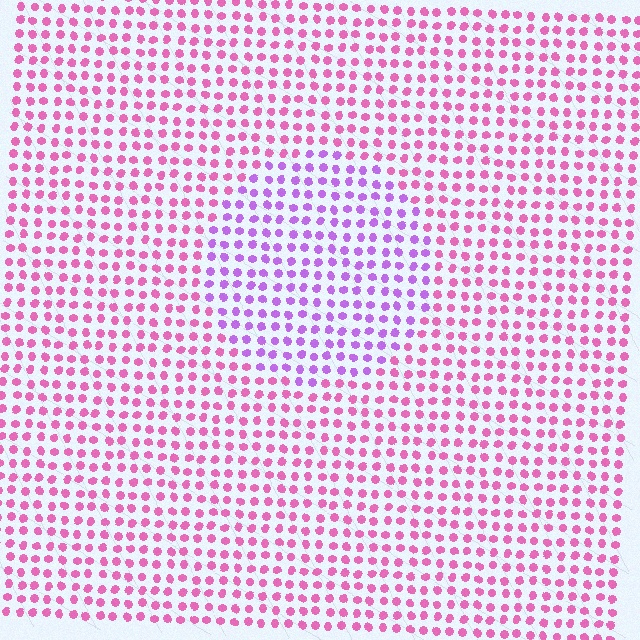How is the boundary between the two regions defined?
The boundary is defined purely by a slight shift in hue (about 41 degrees). Spacing, size, and orientation are identical on both sides.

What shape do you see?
I see a circle.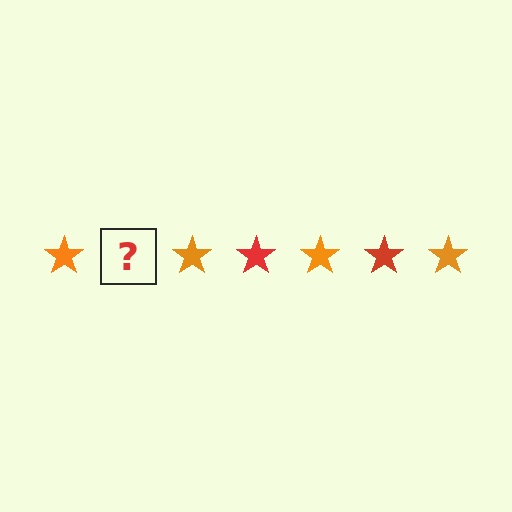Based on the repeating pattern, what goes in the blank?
The blank should be a red star.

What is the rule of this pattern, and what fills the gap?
The rule is that the pattern cycles through orange, red stars. The gap should be filled with a red star.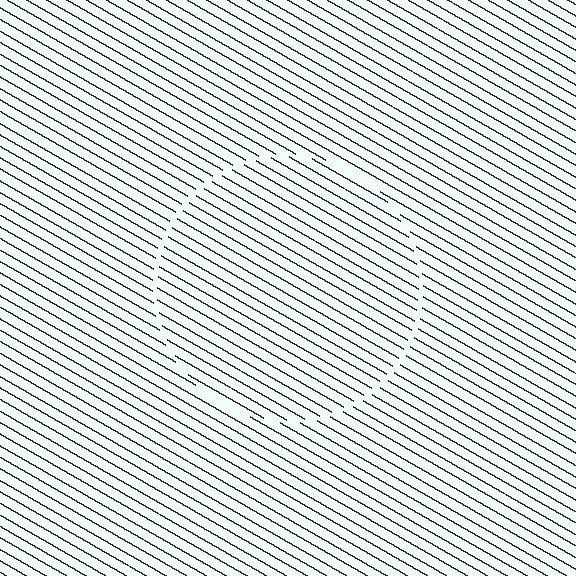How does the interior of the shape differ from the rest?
The interior of the shape contains the same grating, shifted by half a period — the contour is defined by the phase discontinuity where line-ends from the inner and outer gratings abut.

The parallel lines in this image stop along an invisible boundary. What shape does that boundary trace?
An illusory circle. The interior of the shape contains the same grating, shifted by half a period — the contour is defined by the phase discontinuity where line-ends from the inner and outer gratings abut.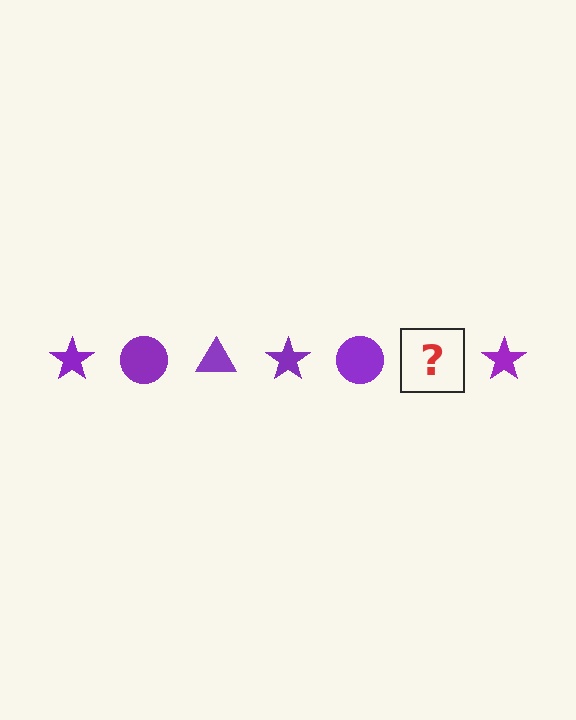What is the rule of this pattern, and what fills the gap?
The rule is that the pattern cycles through star, circle, triangle shapes in purple. The gap should be filled with a purple triangle.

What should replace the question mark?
The question mark should be replaced with a purple triangle.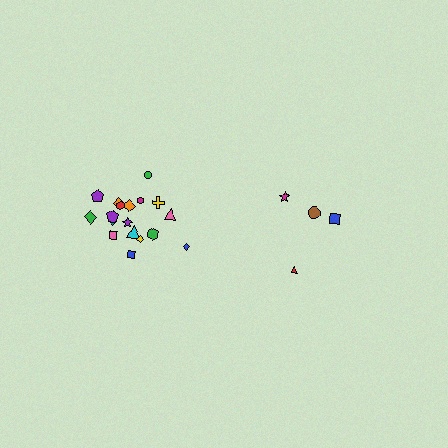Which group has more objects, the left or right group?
The left group.